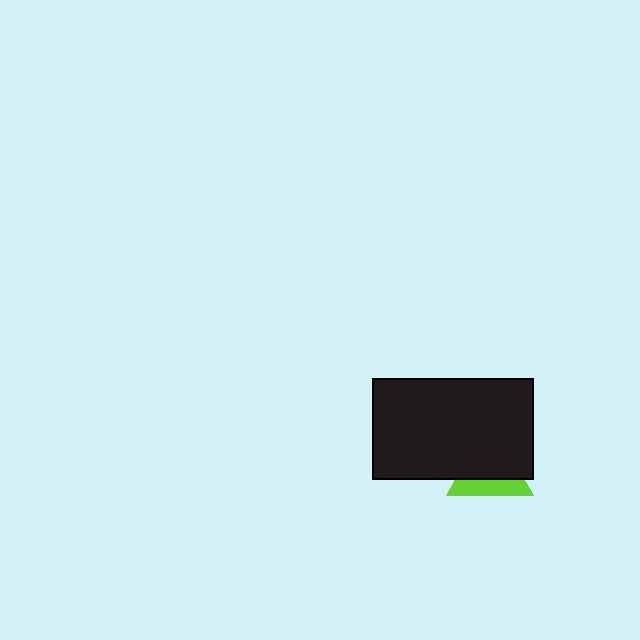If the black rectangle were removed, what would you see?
You would see the complete lime triangle.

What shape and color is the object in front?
The object in front is a black rectangle.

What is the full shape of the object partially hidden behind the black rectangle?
The partially hidden object is a lime triangle.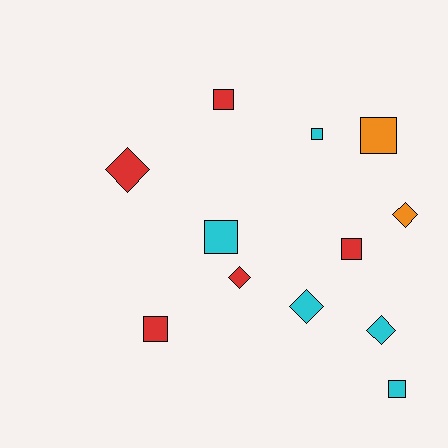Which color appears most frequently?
Cyan, with 5 objects.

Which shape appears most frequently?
Square, with 7 objects.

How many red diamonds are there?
There are 2 red diamonds.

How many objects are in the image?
There are 12 objects.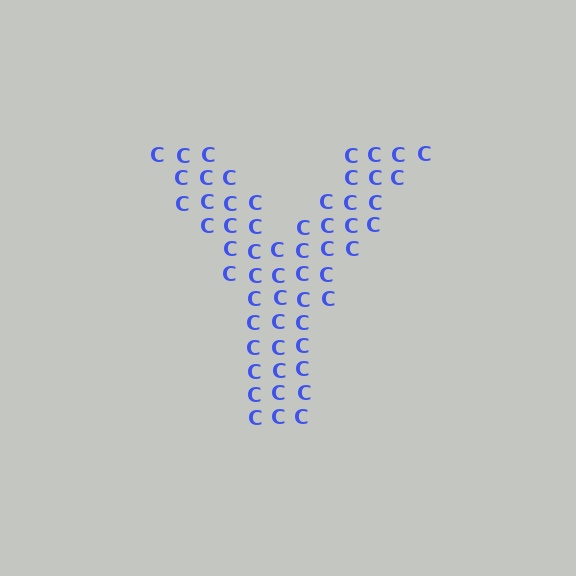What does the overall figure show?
The overall figure shows the letter Y.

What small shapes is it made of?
It is made of small letter C's.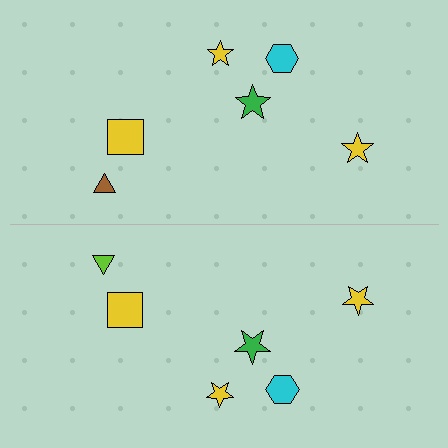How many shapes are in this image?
There are 12 shapes in this image.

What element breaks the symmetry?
The lime triangle on the bottom side breaks the symmetry — its mirror counterpart is brown.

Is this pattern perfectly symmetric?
No, the pattern is not perfectly symmetric. The lime triangle on the bottom side breaks the symmetry — its mirror counterpart is brown.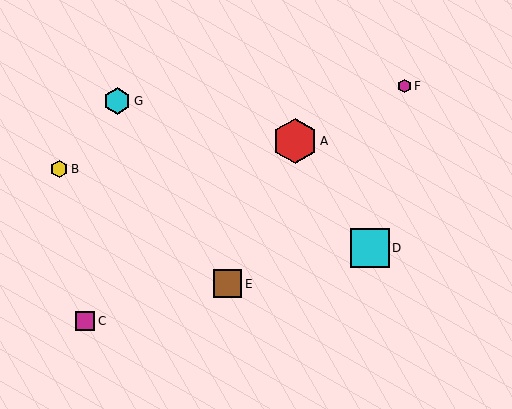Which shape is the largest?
The red hexagon (labeled A) is the largest.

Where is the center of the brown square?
The center of the brown square is at (228, 284).